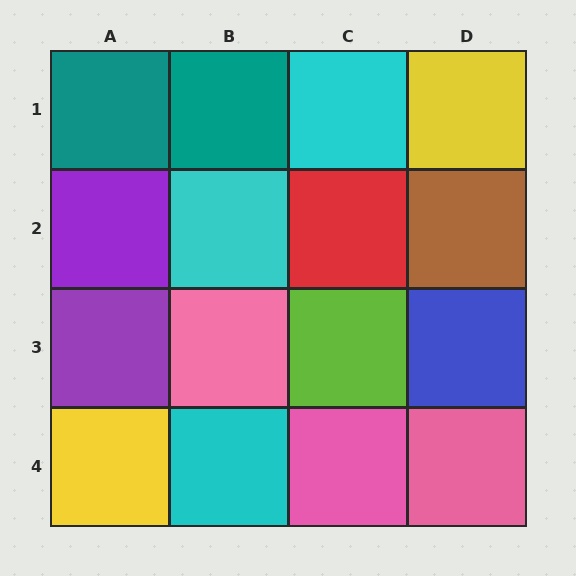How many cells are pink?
3 cells are pink.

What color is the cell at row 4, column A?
Yellow.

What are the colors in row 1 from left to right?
Teal, teal, cyan, yellow.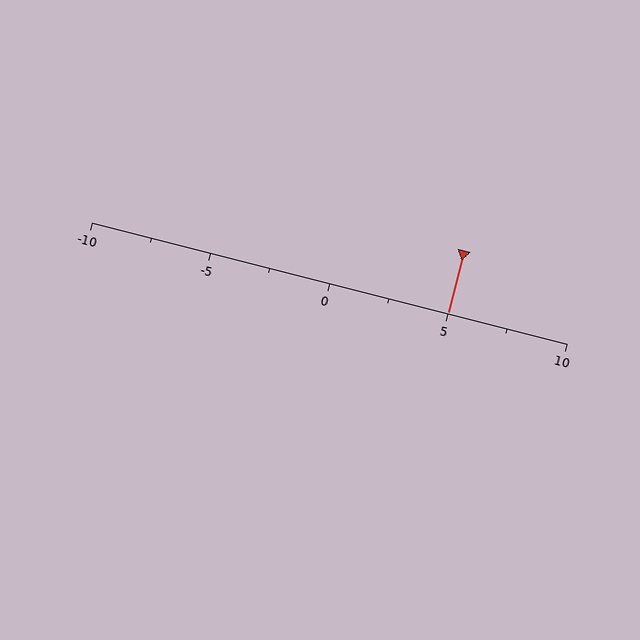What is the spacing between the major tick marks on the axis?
The major ticks are spaced 5 apart.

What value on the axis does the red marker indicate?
The marker indicates approximately 5.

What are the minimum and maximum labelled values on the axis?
The axis runs from -10 to 10.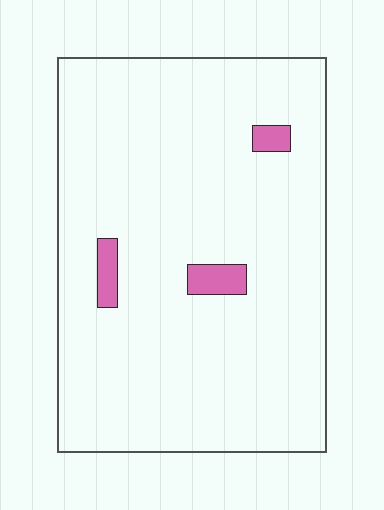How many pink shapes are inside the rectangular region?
3.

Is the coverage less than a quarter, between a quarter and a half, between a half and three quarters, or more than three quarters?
Less than a quarter.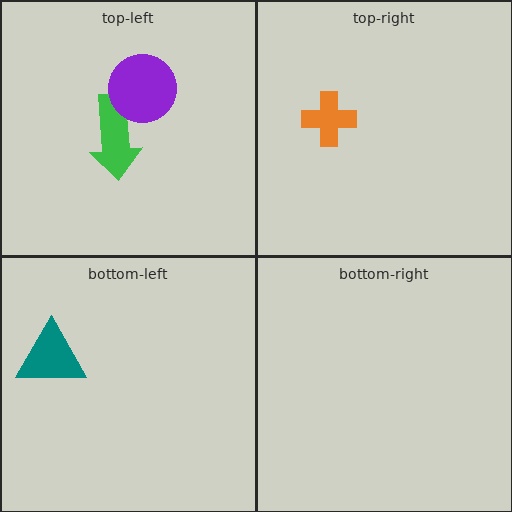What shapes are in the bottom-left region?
The teal triangle.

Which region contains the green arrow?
The top-left region.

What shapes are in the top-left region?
The green arrow, the purple circle.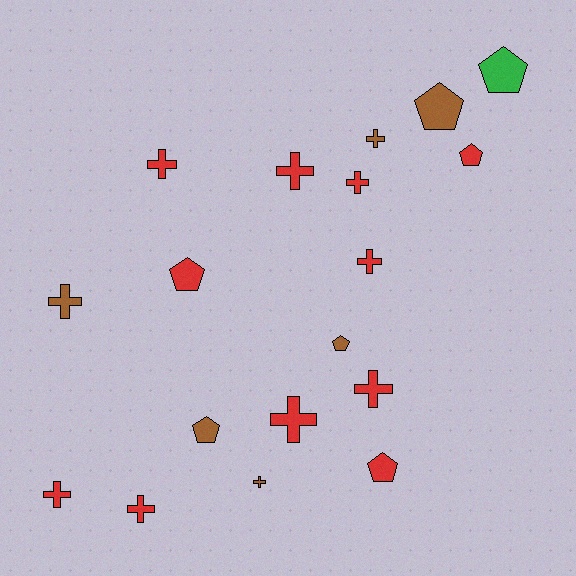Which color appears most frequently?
Red, with 11 objects.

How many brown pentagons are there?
There are 3 brown pentagons.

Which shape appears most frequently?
Cross, with 11 objects.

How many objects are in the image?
There are 18 objects.